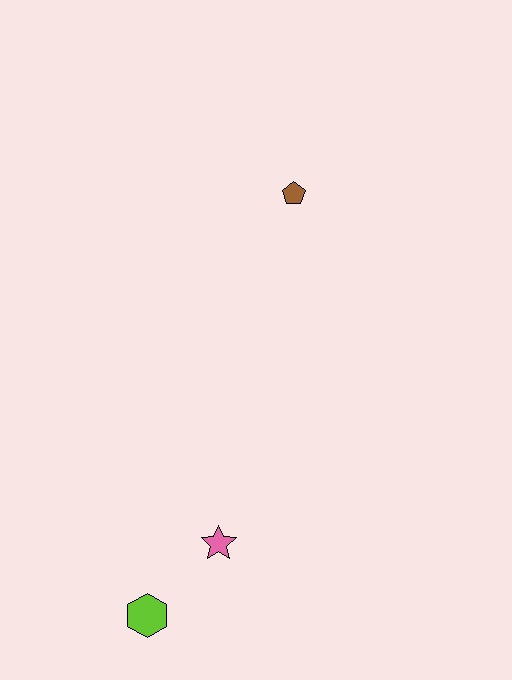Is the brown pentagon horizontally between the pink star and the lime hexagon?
No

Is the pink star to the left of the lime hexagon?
No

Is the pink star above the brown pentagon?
No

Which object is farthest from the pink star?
The brown pentagon is farthest from the pink star.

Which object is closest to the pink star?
The lime hexagon is closest to the pink star.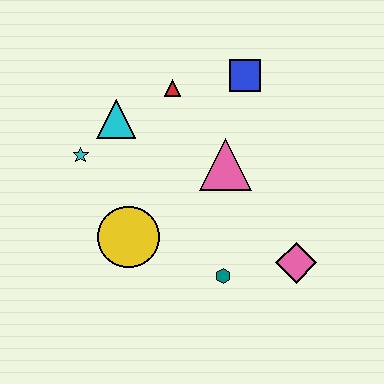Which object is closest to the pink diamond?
The teal hexagon is closest to the pink diamond.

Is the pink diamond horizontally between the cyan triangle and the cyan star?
No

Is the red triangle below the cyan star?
No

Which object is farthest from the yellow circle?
The blue square is farthest from the yellow circle.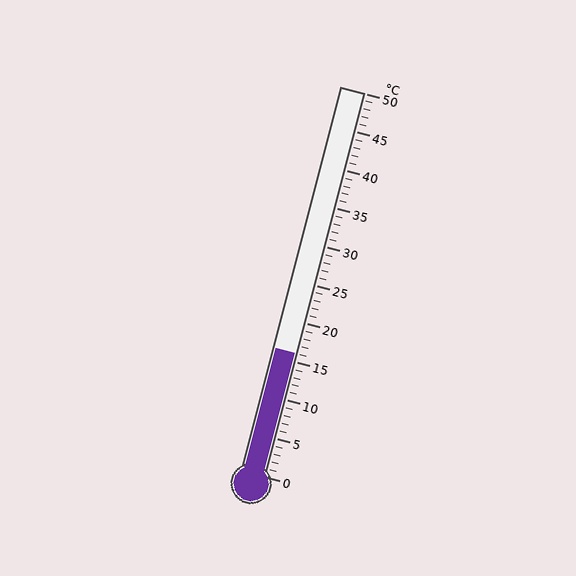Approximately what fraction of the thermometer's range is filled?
The thermometer is filled to approximately 30% of its range.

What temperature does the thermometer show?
The thermometer shows approximately 16°C.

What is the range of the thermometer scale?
The thermometer scale ranges from 0°C to 50°C.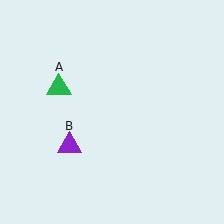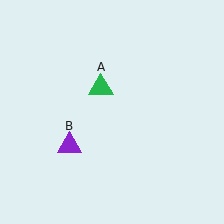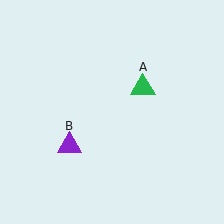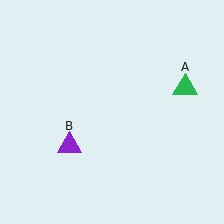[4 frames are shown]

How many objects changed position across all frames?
1 object changed position: green triangle (object A).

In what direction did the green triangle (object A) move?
The green triangle (object A) moved right.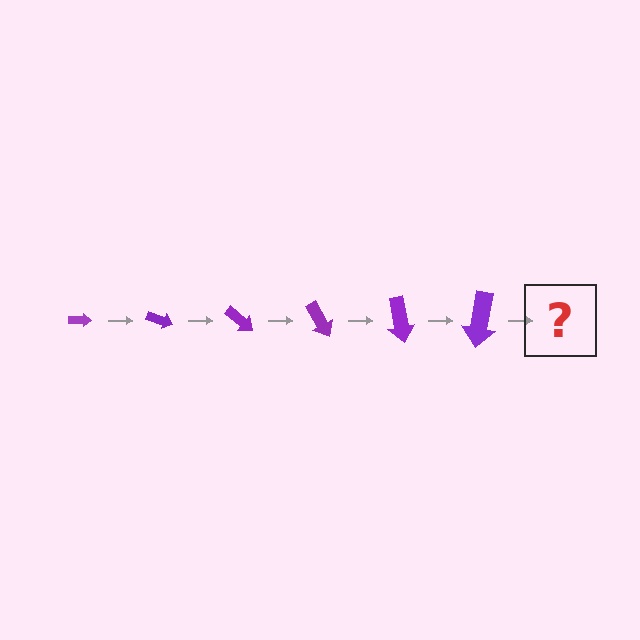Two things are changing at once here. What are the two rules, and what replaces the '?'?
The two rules are that the arrow grows larger each step and it rotates 20 degrees each step. The '?' should be an arrow, larger than the previous one and rotated 120 degrees from the start.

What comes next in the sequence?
The next element should be an arrow, larger than the previous one and rotated 120 degrees from the start.